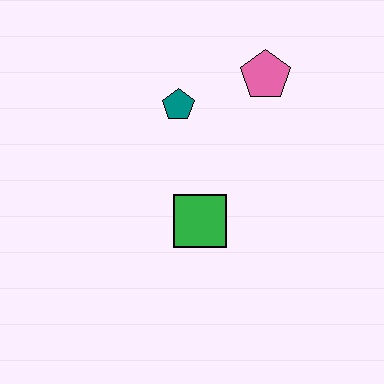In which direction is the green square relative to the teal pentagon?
The green square is below the teal pentagon.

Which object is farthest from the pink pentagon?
The green square is farthest from the pink pentagon.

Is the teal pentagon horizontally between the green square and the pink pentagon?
No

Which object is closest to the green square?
The teal pentagon is closest to the green square.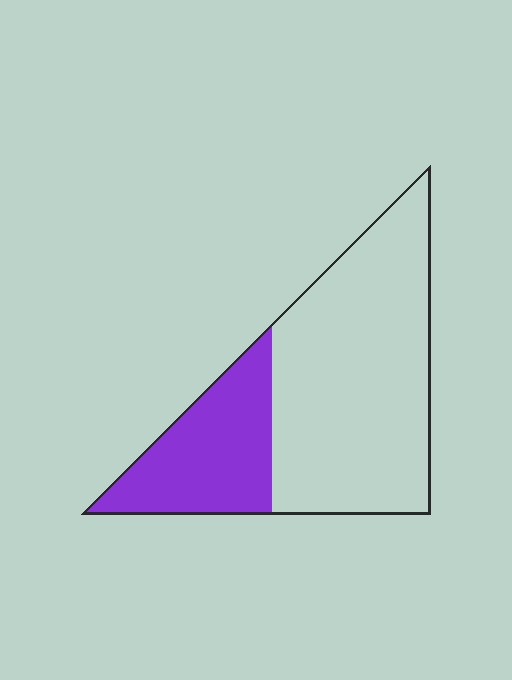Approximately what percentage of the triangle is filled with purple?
Approximately 30%.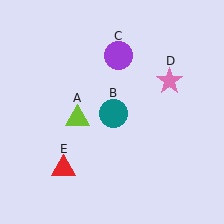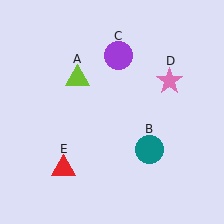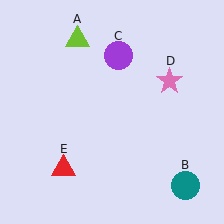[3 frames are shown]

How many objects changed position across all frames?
2 objects changed position: lime triangle (object A), teal circle (object B).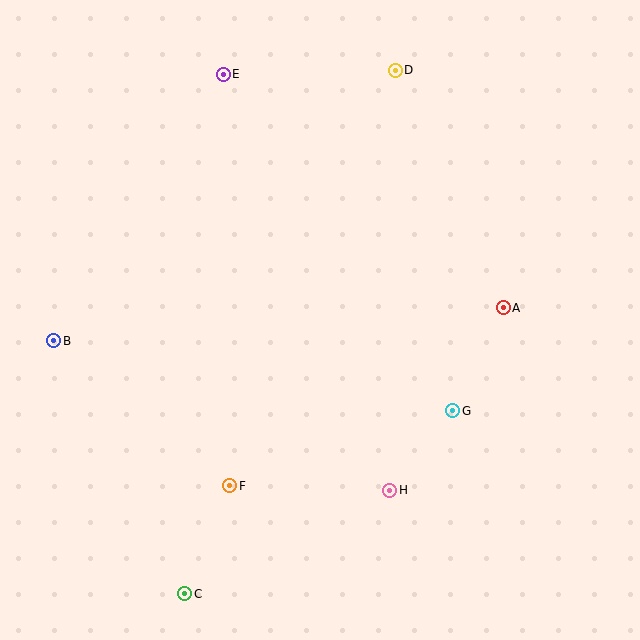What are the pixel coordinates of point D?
Point D is at (395, 70).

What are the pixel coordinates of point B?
Point B is at (54, 341).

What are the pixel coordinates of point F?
Point F is at (230, 486).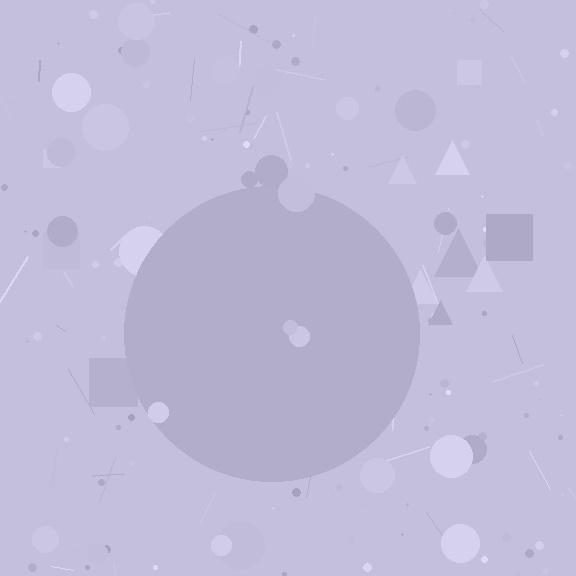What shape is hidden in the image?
A circle is hidden in the image.